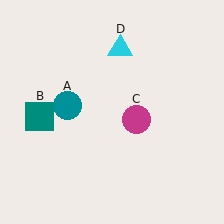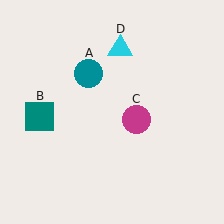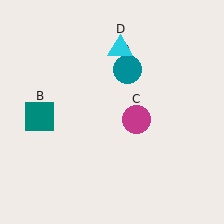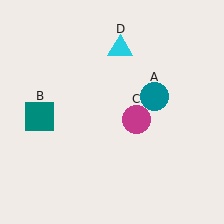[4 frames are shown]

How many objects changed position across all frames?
1 object changed position: teal circle (object A).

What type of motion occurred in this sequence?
The teal circle (object A) rotated clockwise around the center of the scene.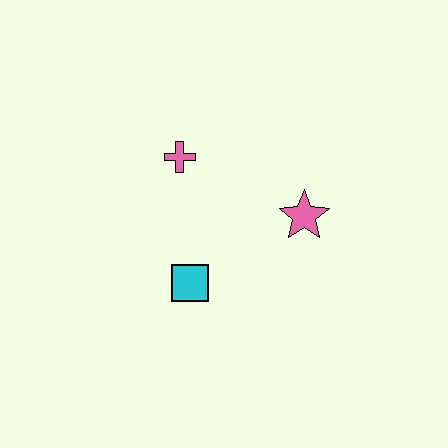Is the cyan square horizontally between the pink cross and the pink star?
Yes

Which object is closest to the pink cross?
The cyan square is closest to the pink cross.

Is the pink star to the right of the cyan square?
Yes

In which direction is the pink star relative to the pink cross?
The pink star is to the right of the pink cross.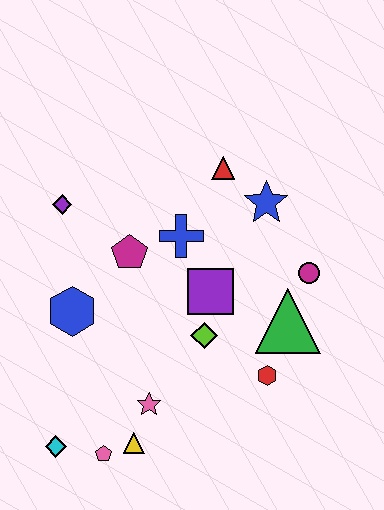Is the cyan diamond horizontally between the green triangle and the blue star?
No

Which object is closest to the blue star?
The red triangle is closest to the blue star.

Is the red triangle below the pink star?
No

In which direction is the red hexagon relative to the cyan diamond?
The red hexagon is to the right of the cyan diamond.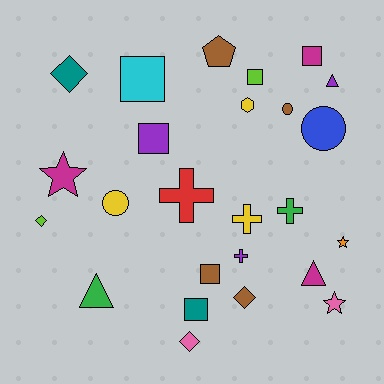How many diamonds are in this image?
There are 4 diamonds.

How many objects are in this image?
There are 25 objects.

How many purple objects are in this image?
There are 3 purple objects.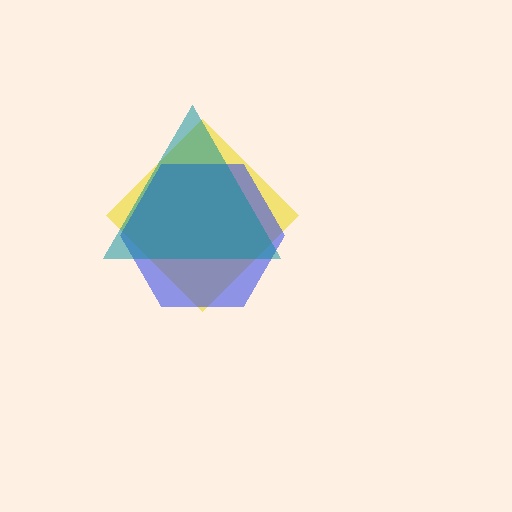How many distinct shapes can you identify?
There are 3 distinct shapes: a yellow diamond, a blue hexagon, a teal triangle.